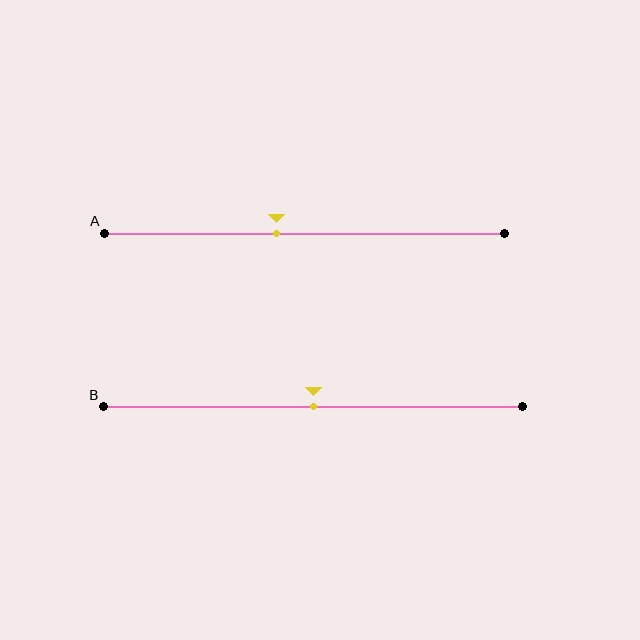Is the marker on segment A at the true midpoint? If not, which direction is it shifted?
No, the marker on segment A is shifted to the left by about 7% of the segment length.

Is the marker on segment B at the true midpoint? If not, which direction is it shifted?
Yes, the marker on segment B is at the true midpoint.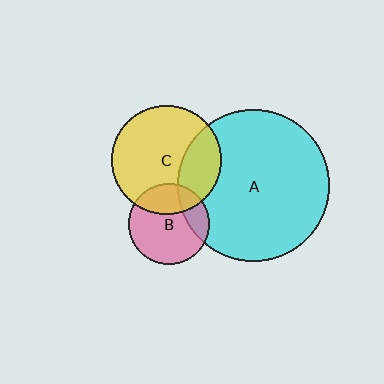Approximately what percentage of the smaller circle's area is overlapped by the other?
Approximately 25%.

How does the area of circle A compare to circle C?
Approximately 1.9 times.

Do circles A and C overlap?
Yes.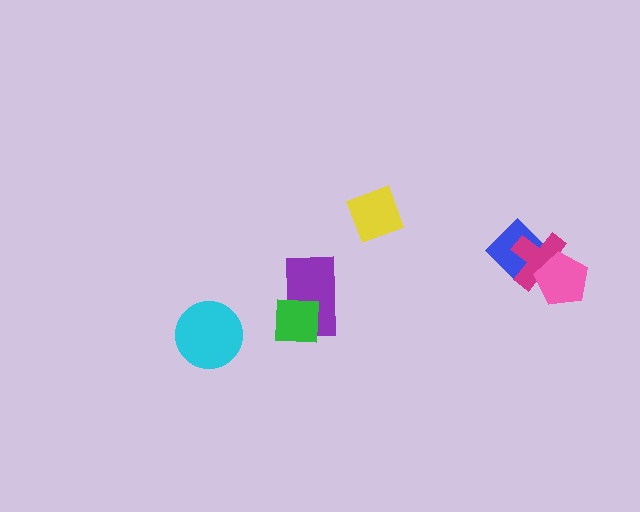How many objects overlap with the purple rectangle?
1 object overlaps with the purple rectangle.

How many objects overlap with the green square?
1 object overlaps with the green square.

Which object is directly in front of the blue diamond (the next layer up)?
The magenta cross is directly in front of the blue diamond.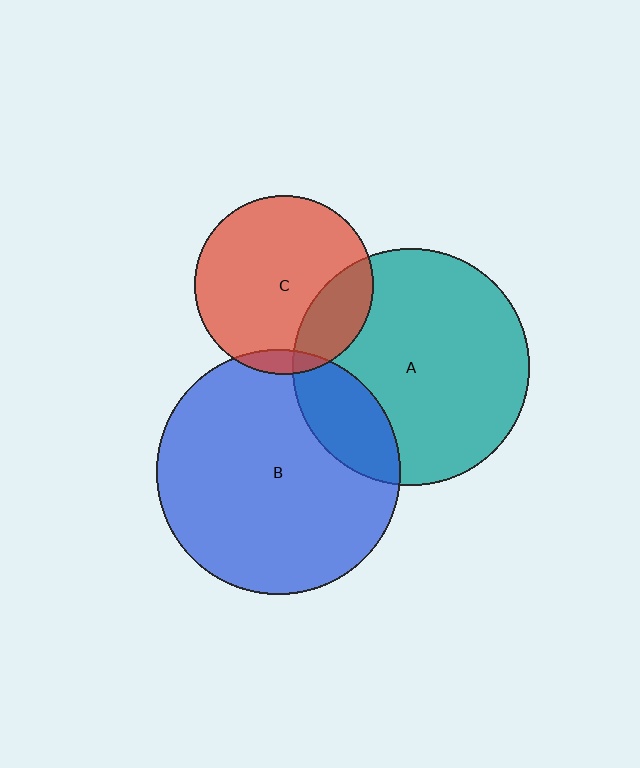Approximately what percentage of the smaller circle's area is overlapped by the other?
Approximately 5%.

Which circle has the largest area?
Circle B (blue).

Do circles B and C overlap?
Yes.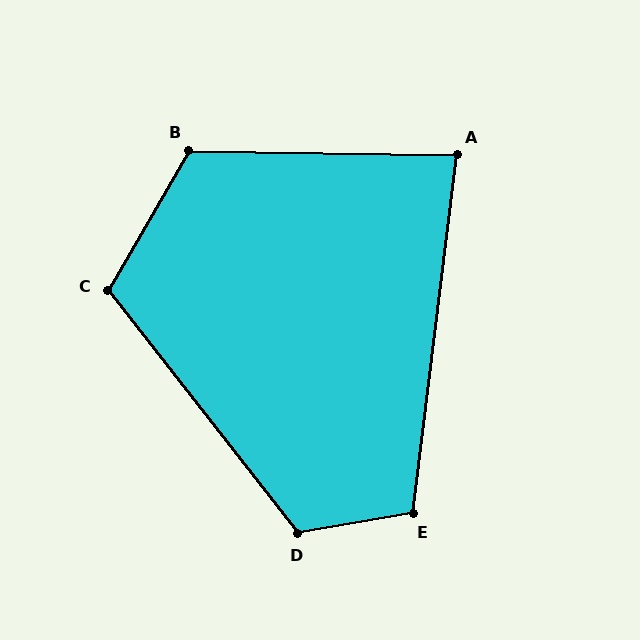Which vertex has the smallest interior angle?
A, at approximately 84 degrees.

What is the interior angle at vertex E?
Approximately 107 degrees (obtuse).